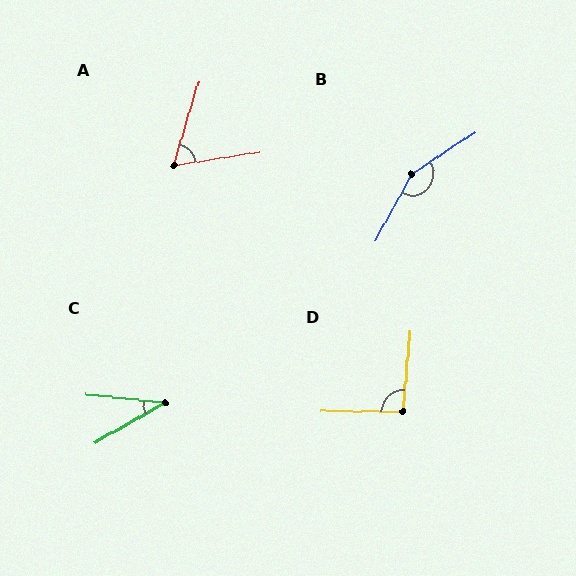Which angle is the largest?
B, at approximately 152 degrees.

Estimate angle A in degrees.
Approximately 64 degrees.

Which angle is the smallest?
C, at approximately 36 degrees.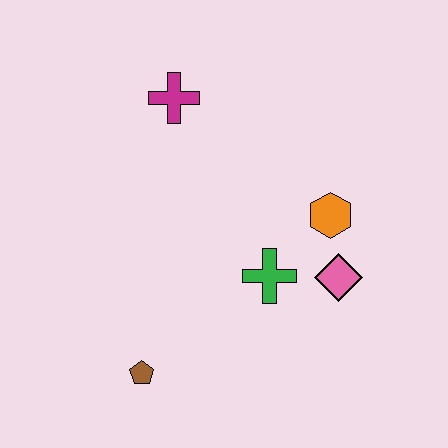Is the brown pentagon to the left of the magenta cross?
Yes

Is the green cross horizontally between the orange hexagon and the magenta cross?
Yes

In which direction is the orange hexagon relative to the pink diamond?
The orange hexagon is above the pink diamond.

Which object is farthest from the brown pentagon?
The magenta cross is farthest from the brown pentagon.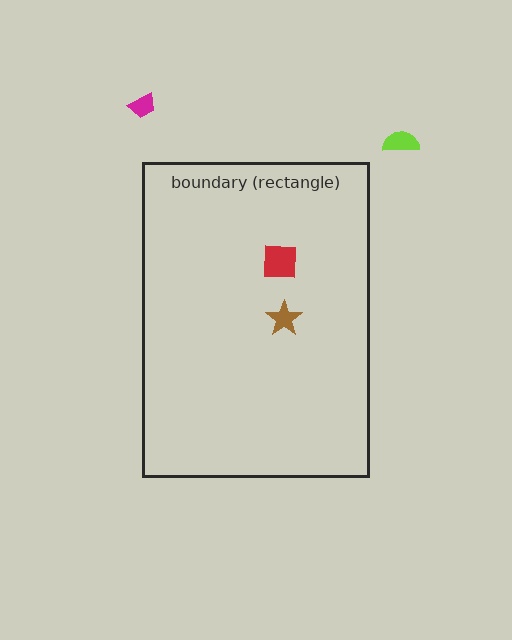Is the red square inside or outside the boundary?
Inside.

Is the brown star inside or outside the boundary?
Inside.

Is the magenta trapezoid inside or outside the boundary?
Outside.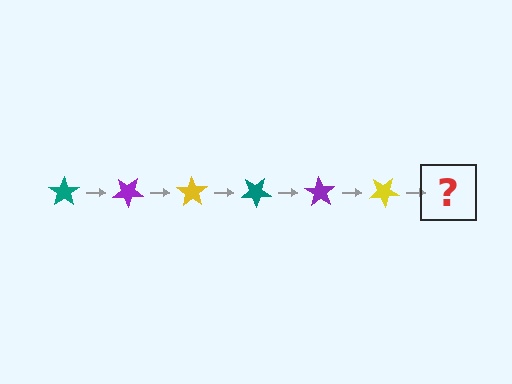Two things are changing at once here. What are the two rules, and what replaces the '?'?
The two rules are that it rotates 35 degrees each step and the color cycles through teal, purple, and yellow. The '?' should be a teal star, rotated 210 degrees from the start.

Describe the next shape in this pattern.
It should be a teal star, rotated 210 degrees from the start.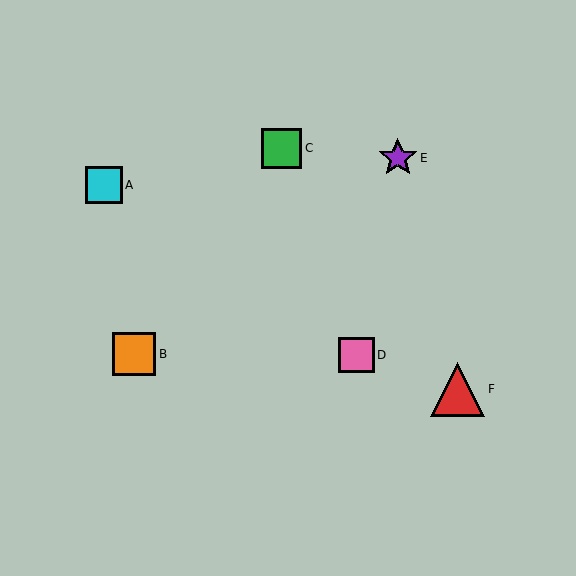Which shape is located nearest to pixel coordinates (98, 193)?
The cyan square (labeled A) at (104, 185) is nearest to that location.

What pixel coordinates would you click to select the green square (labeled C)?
Click at (282, 148) to select the green square C.